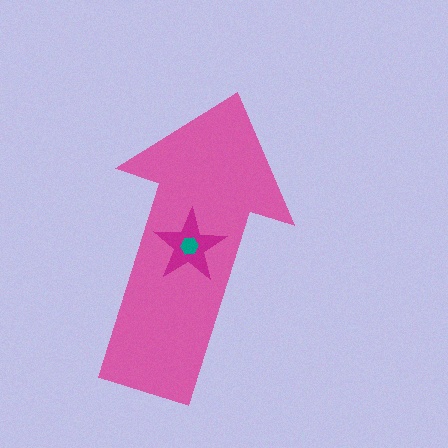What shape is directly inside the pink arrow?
The magenta star.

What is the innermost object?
The teal hexagon.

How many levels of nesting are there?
3.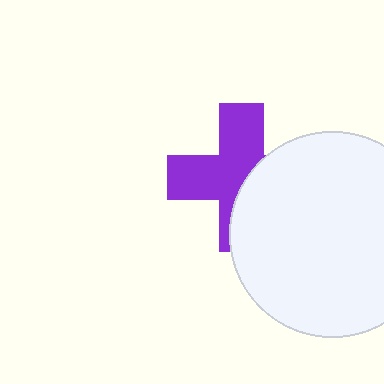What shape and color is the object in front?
The object in front is a white circle.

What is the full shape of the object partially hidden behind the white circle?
The partially hidden object is a purple cross.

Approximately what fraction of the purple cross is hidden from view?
Roughly 42% of the purple cross is hidden behind the white circle.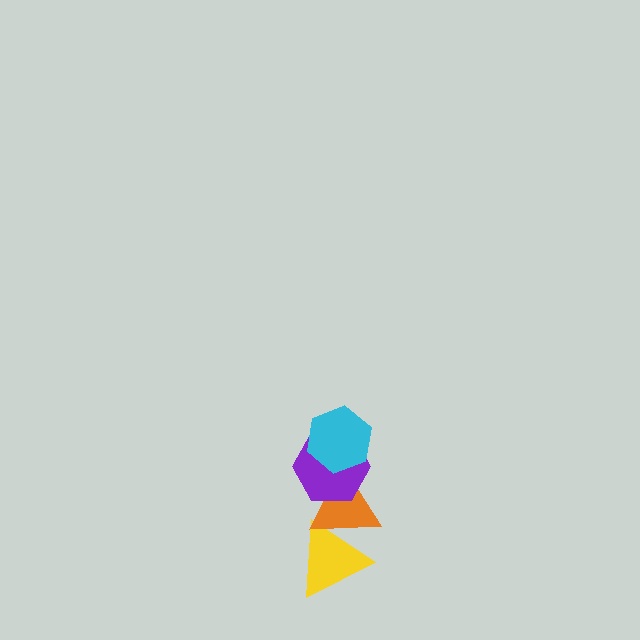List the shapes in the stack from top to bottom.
From top to bottom: the cyan hexagon, the purple hexagon, the orange triangle, the yellow triangle.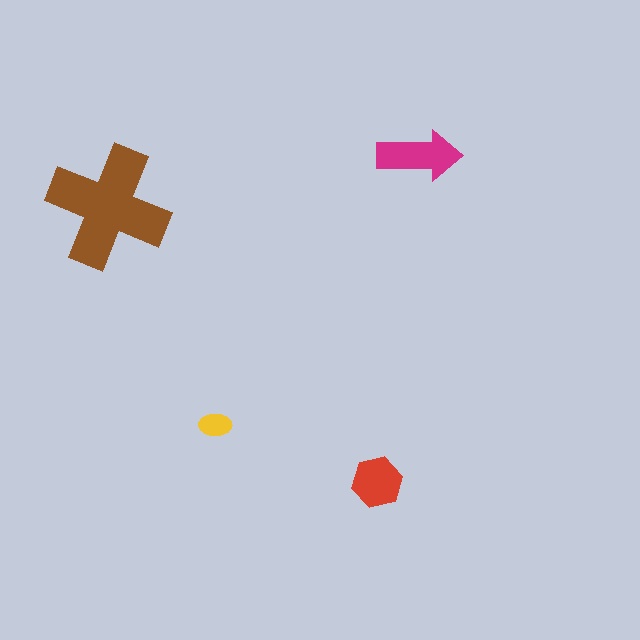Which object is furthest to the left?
The brown cross is leftmost.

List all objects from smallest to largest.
The yellow ellipse, the red hexagon, the magenta arrow, the brown cross.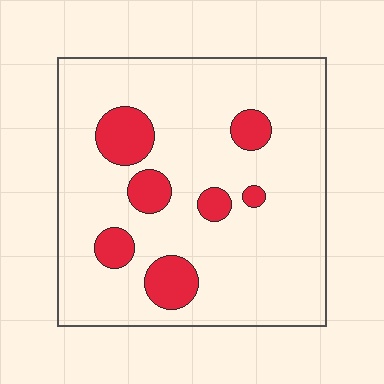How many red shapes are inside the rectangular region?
7.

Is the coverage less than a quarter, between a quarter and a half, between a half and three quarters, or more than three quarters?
Less than a quarter.